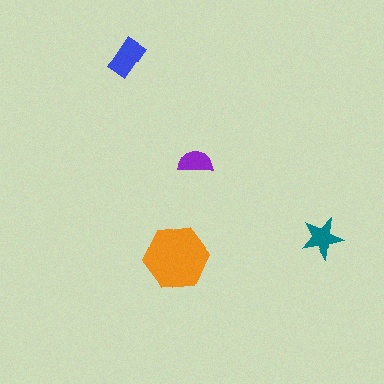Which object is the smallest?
The purple semicircle.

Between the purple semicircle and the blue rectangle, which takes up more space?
The blue rectangle.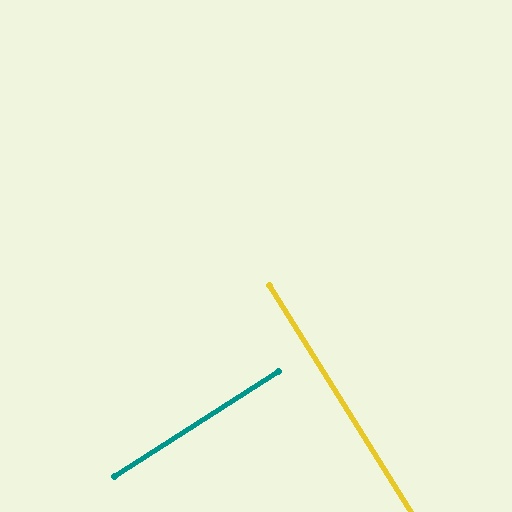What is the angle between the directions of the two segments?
Approximately 89 degrees.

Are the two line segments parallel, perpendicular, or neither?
Perpendicular — they meet at approximately 89°.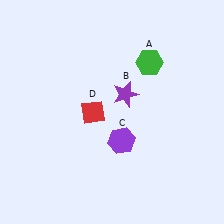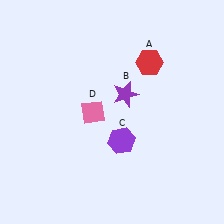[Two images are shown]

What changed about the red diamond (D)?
In Image 1, D is red. In Image 2, it changed to pink.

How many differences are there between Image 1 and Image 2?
There are 2 differences between the two images.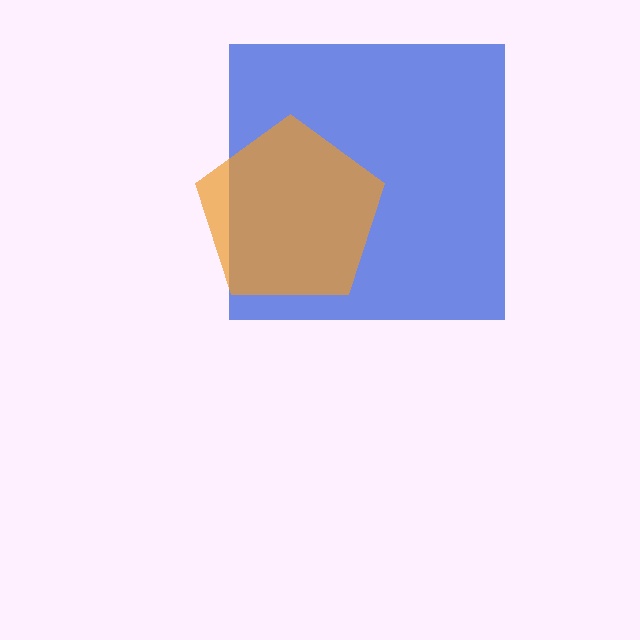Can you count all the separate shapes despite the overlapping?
Yes, there are 2 separate shapes.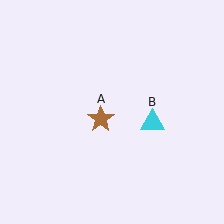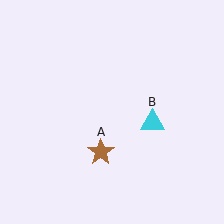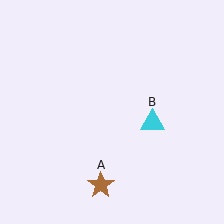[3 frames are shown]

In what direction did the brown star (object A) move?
The brown star (object A) moved down.